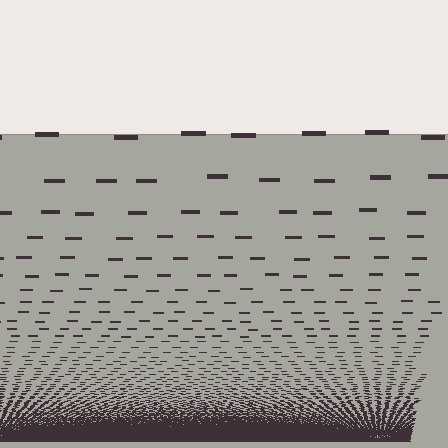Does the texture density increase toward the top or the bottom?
Density increases toward the bottom.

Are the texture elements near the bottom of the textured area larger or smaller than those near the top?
Smaller. The gradient is inverted — elements near the bottom are smaller and denser.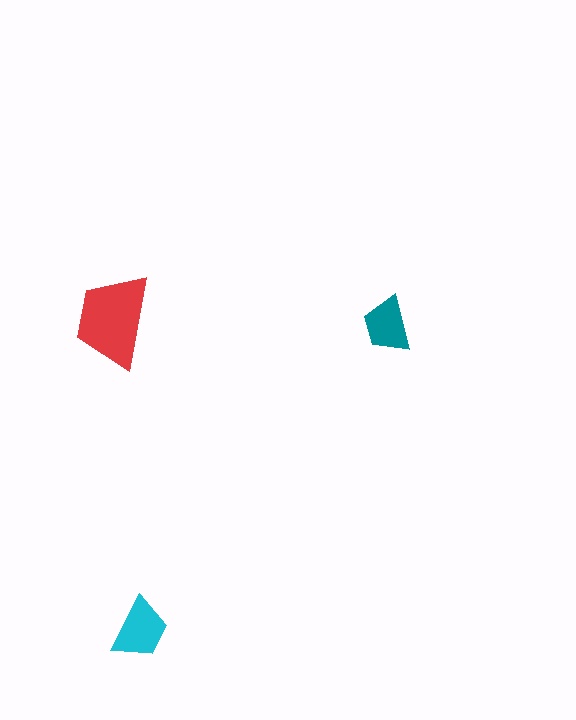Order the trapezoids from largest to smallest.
the red one, the cyan one, the teal one.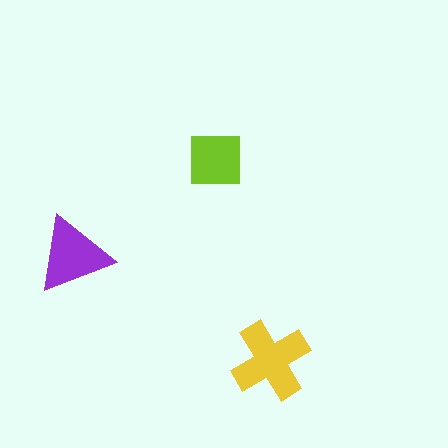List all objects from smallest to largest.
The lime square, the purple triangle, the yellow cross.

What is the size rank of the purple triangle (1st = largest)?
2nd.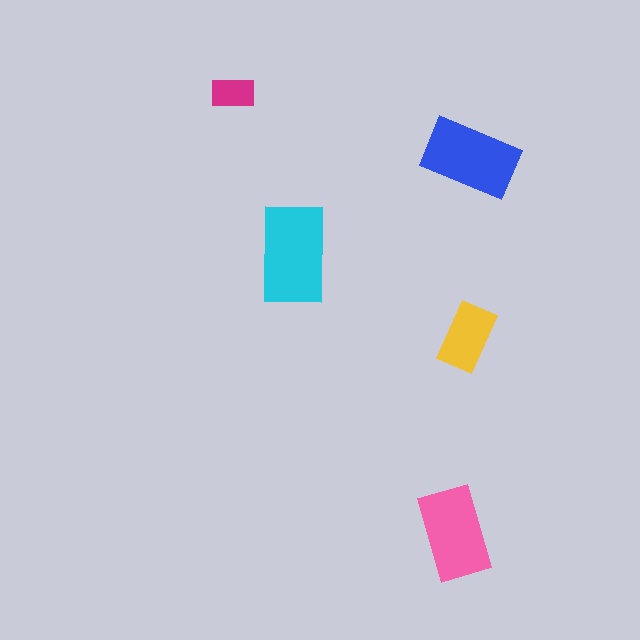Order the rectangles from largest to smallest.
the cyan one, the blue one, the pink one, the yellow one, the magenta one.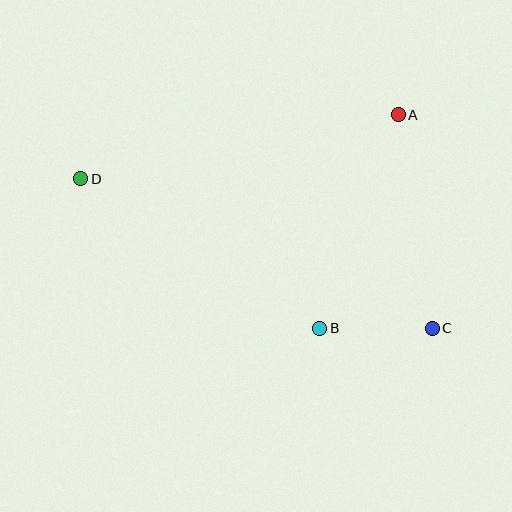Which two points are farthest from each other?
Points C and D are farthest from each other.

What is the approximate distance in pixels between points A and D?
The distance between A and D is approximately 324 pixels.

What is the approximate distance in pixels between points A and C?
The distance between A and C is approximately 216 pixels.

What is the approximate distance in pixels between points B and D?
The distance between B and D is approximately 282 pixels.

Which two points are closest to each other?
Points B and C are closest to each other.